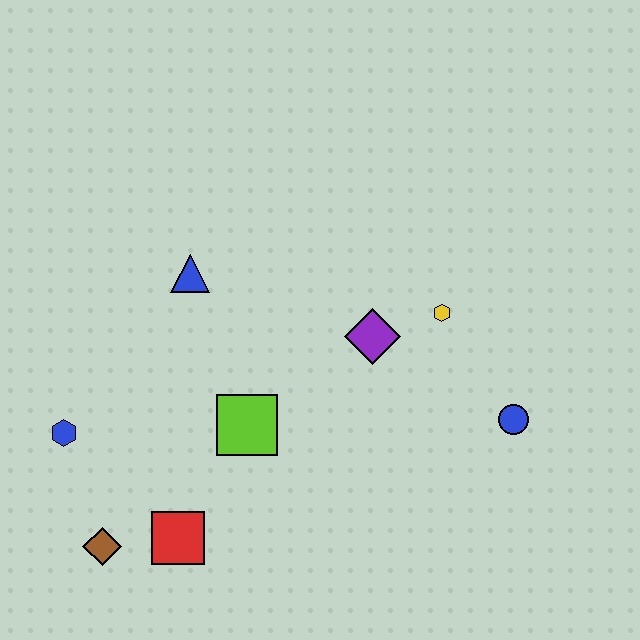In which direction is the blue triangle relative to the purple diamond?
The blue triangle is to the left of the purple diamond.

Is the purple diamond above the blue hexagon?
Yes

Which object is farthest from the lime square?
The blue circle is farthest from the lime square.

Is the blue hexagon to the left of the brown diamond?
Yes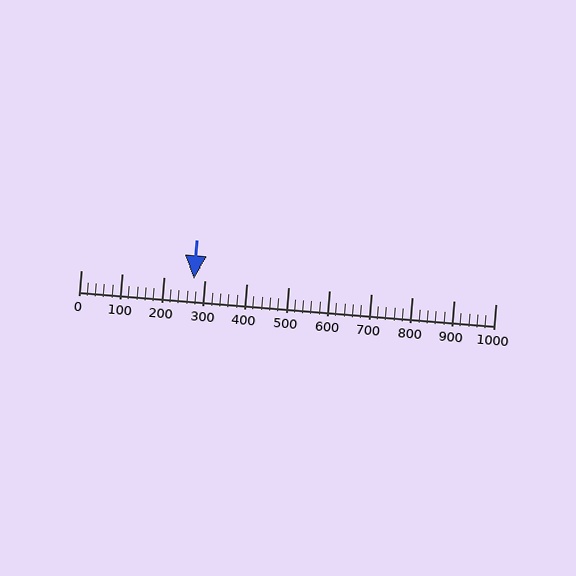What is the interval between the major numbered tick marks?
The major tick marks are spaced 100 units apart.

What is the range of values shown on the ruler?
The ruler shows values from 0 to 1000.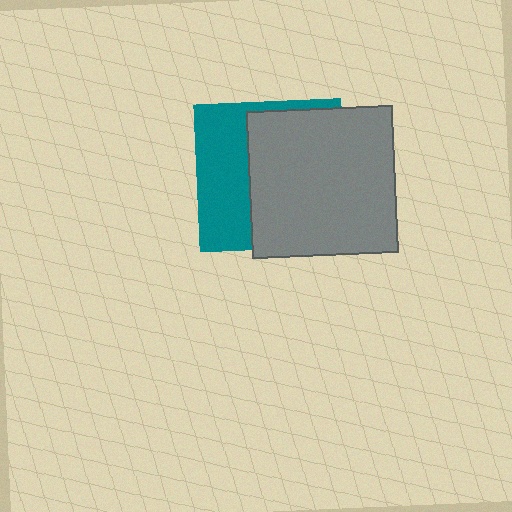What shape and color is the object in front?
The object in front is a gray square.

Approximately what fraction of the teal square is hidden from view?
Roughly 60% of the teal square is hidden behind the gray square.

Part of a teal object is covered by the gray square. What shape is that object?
It is a square.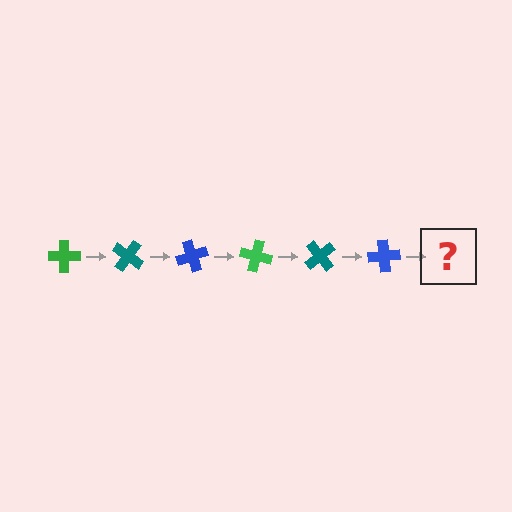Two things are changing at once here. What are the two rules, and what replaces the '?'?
The two rules are that it rotates 35 degrees each step and the color cycles through green, teal, and blue. The '?' should be a green cross, rotated 210 degrees from the start.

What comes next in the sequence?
The next element should be a green cross, rotated 210 degrees from the start.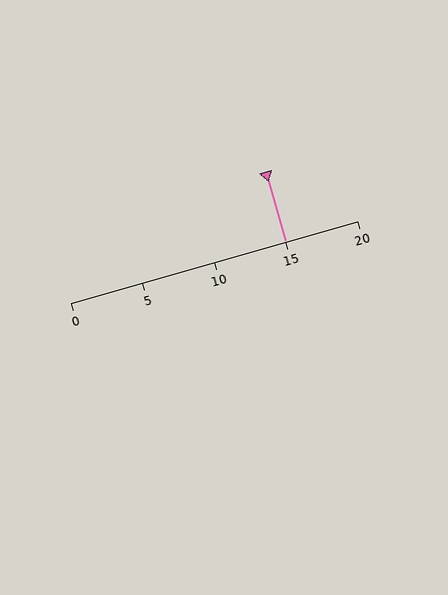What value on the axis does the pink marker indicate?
The marker indicates approximately 15.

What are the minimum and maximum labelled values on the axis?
The axis runs from 0 to 20.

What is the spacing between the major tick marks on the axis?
The major ticks are spaced 5 apart.